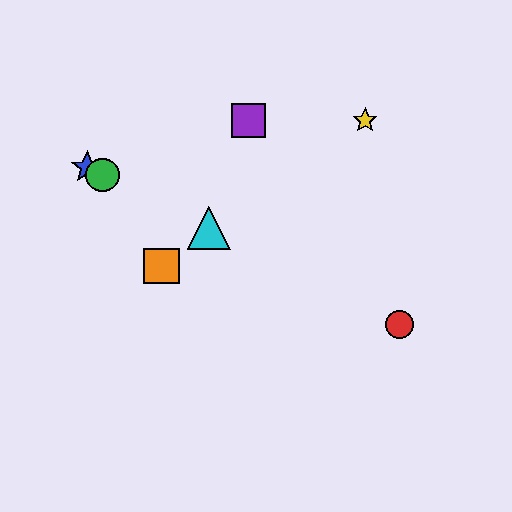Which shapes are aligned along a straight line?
The red circle, the blue star, the green circle, the cyan triangle are aligned along a straight line.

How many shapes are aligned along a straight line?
4 shapes (the red circle, the blue star, the green circle, the cyan triangle) are aligned along a straight line.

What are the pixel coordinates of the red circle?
The red circle is at (400, 325).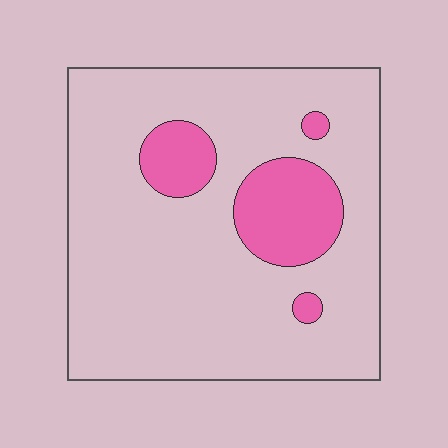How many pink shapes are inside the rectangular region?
4.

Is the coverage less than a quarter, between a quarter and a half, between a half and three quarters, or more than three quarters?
Less than a quarter.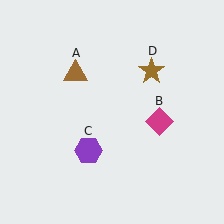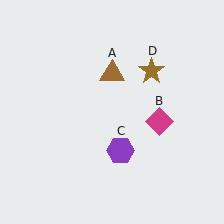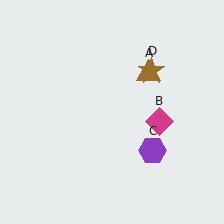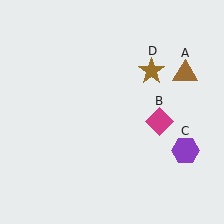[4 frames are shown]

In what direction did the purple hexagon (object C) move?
The purple hexagon (object C) moved right.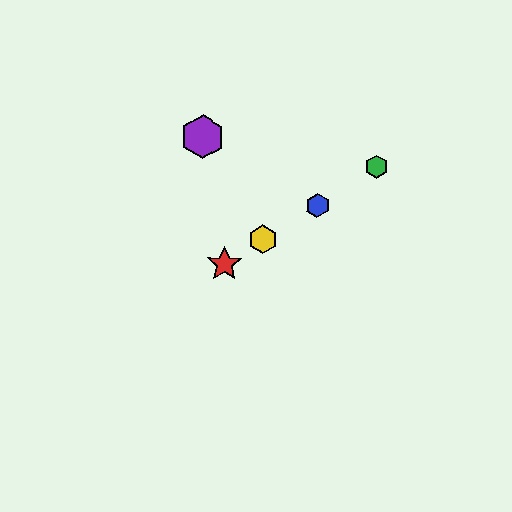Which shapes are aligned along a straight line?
The red star, the blue hexagon, the green hexagon, the yellow hexagon are aligned along a straight line.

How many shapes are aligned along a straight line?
4 shapes (the red star, the blue hexagon, the green hexagon, the yellow hexagon) are aligned along a straight line.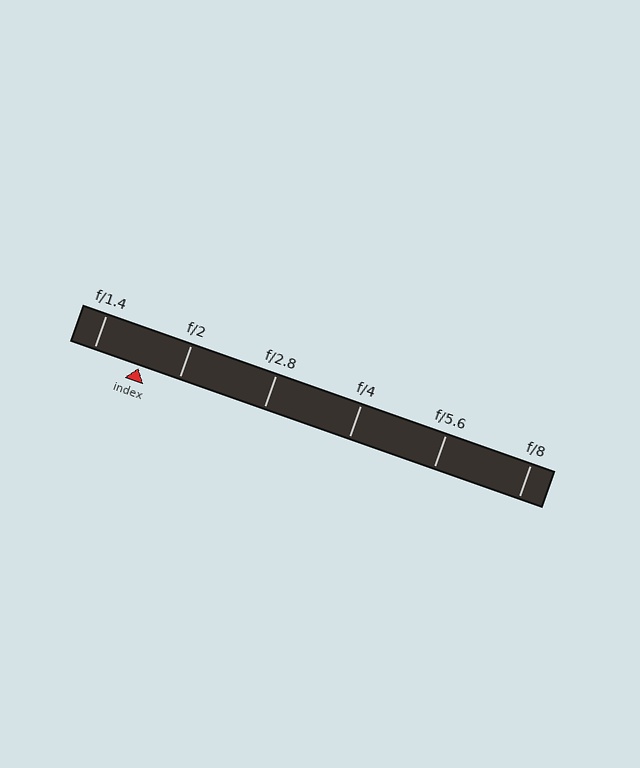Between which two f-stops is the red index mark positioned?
The index mark is between f/1.4 and f/2.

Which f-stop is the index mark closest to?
The index mark is closest to f/2.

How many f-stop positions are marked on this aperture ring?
There are 6 f-stop positions marked.